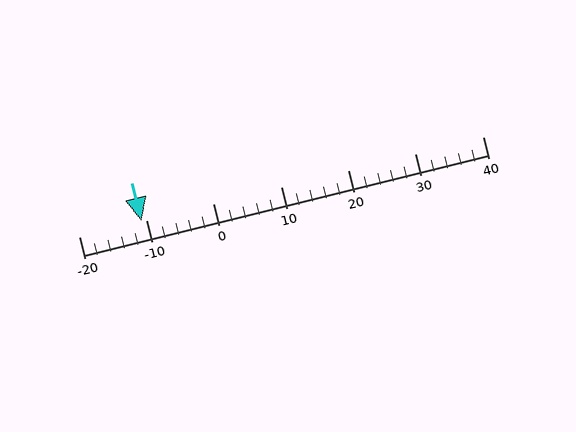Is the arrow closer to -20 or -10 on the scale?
The arrow is closer to -10.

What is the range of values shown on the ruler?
The ruler shows values from -20 to 40.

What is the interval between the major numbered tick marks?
The major tick marks are spaced 10 units apart.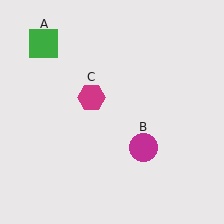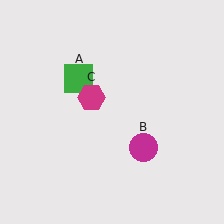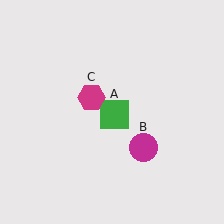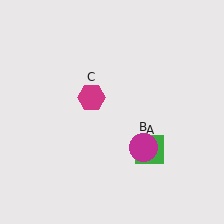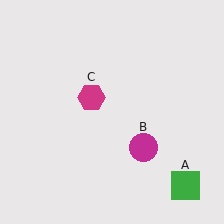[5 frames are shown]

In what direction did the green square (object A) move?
The green square (object A) moved down and to the right.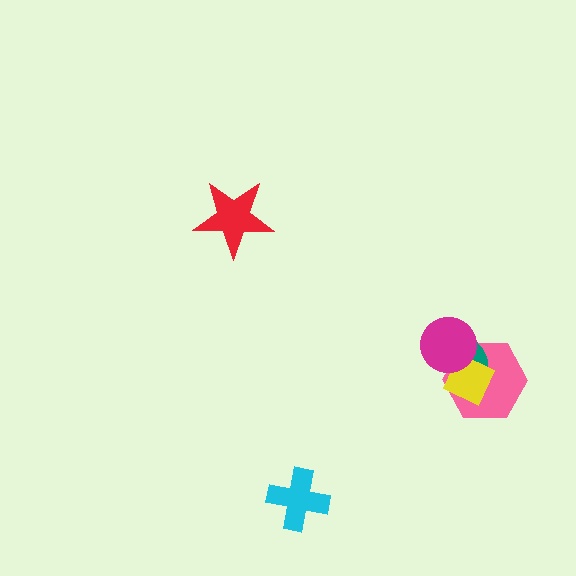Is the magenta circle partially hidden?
No, no other shape covers it.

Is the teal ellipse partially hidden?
Yes, it is partially covered by another shape.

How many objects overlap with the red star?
0 objects overlap with the red star.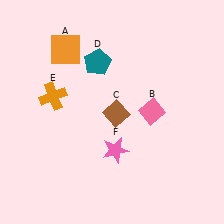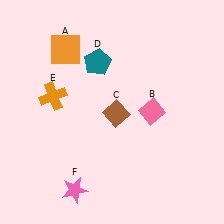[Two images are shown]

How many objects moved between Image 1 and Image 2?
1 object moved between the two images.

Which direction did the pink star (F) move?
The pink star (F) moved left.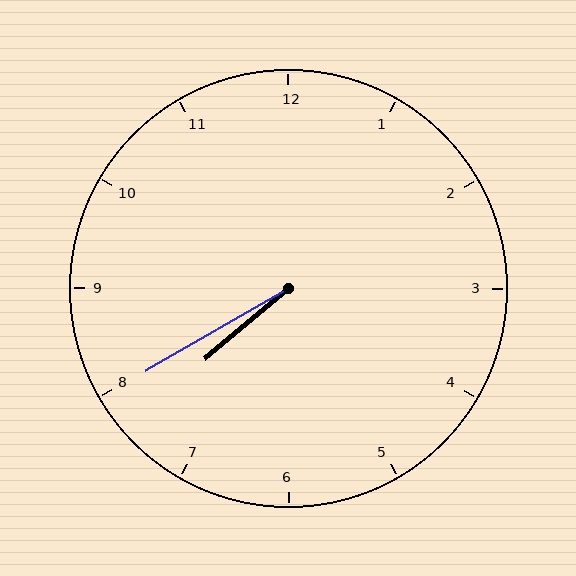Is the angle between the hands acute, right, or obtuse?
It is acute.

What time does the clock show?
7:40.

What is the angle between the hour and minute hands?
Approximately 10 degrees.